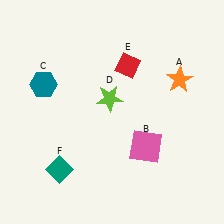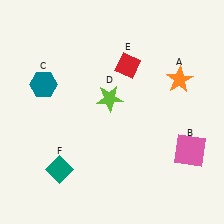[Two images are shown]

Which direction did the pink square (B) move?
The pink square (B) moved right.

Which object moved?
The pink square (B) moved right.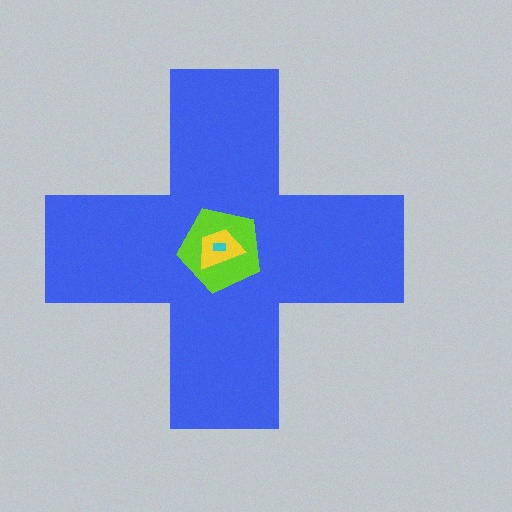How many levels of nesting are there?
4.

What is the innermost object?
The cyan rectangle.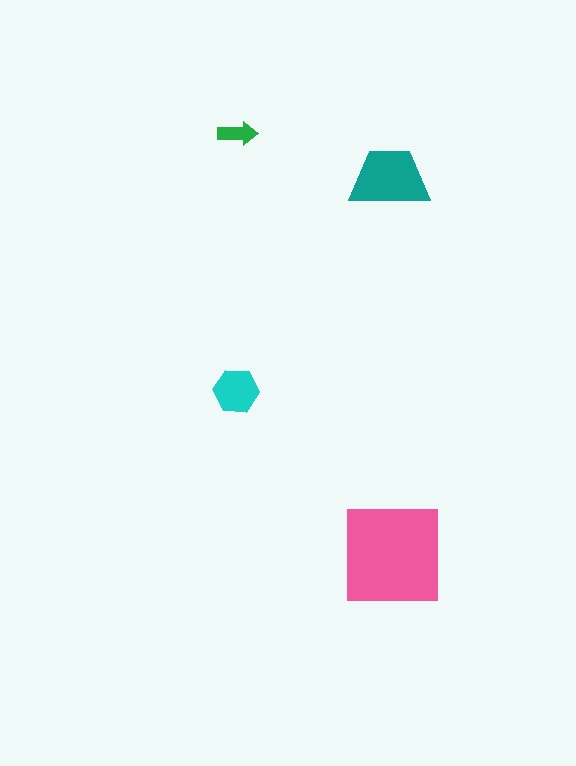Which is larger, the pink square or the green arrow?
The pink square.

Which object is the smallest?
The green arrow.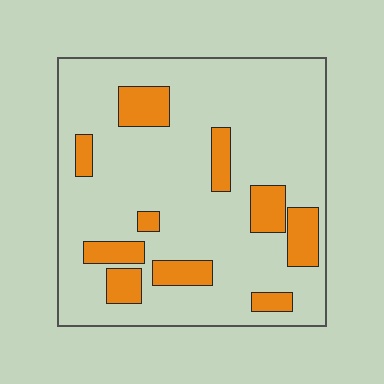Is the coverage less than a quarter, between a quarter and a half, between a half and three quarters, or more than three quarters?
Less than a quarter.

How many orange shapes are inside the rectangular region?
10.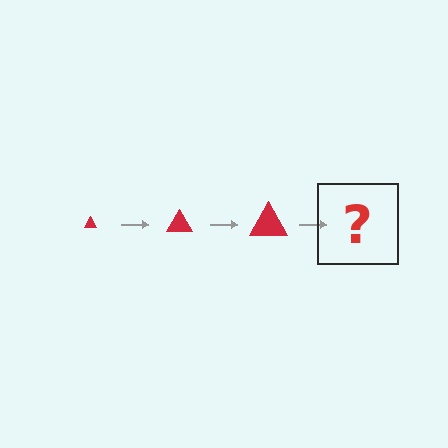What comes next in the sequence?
The next element should be a red triangle, larger than the previous one.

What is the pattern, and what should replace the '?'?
The pattern is that the triangle gets progressively larger each step. The '?' should be a red triangle, larger than the previous one.